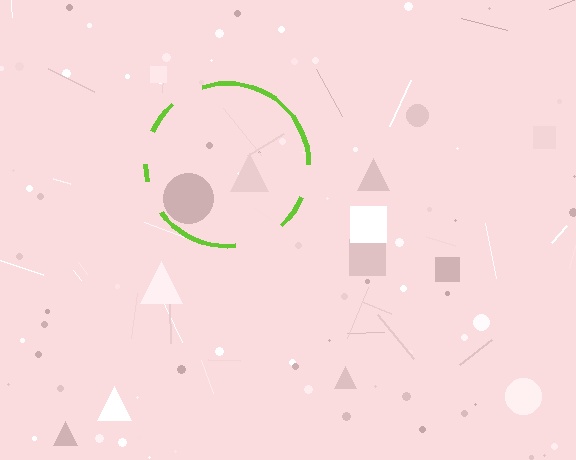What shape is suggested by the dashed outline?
The dashed outline suggests a circle.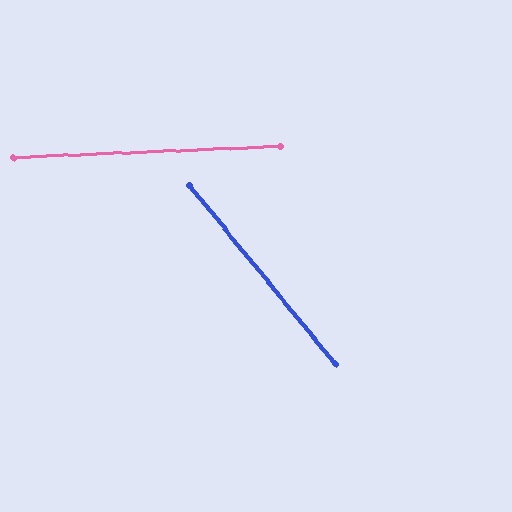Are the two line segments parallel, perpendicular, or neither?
Neither parallel nor perpendicular — they differ by about 53°.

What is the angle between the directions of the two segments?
Approximately 53 degrees.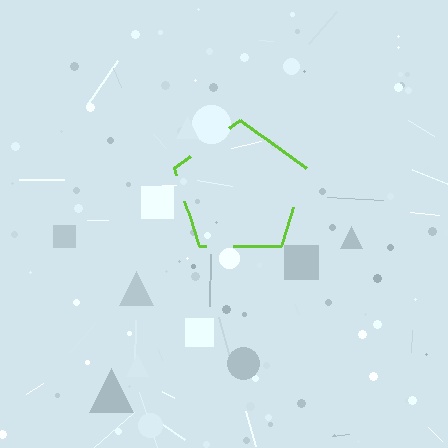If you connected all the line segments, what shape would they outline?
They would outline a pentagon.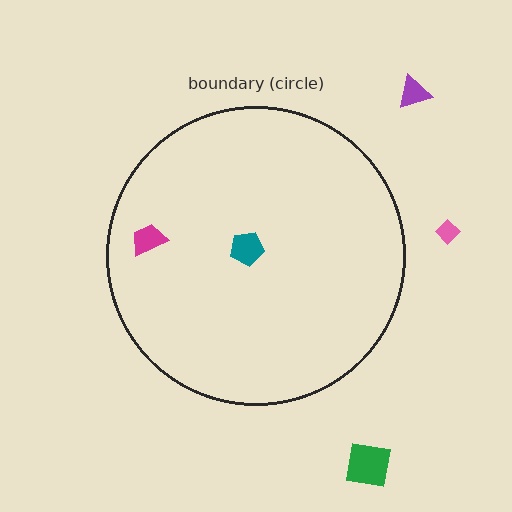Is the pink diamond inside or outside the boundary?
Outside.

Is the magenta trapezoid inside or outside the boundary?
Inside.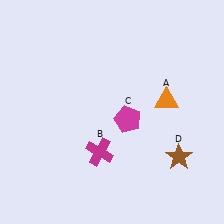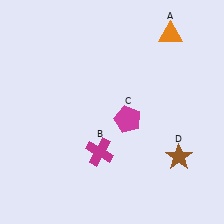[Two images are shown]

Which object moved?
The orange triangle (A) moved up.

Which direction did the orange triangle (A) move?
The orange triangle (A) moved up.